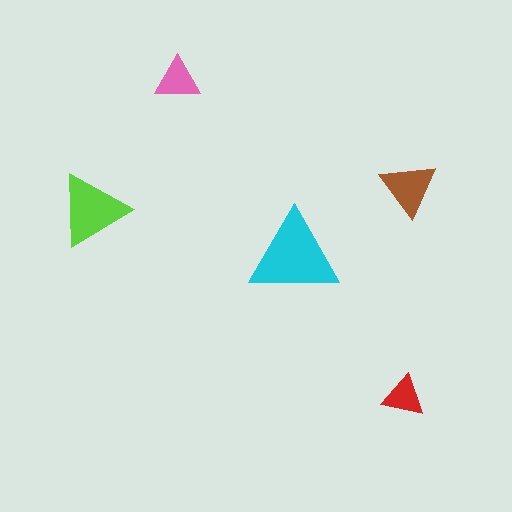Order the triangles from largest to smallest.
the cyan one, the lime one, the brown one, the pink one, the red one.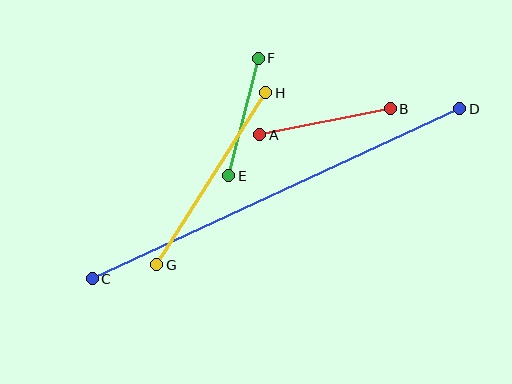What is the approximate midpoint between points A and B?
The midpoint is at approximately (325, 122) pixels.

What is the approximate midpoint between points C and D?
The midpoint is at approximately (276, 194) pixels.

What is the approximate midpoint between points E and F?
The midpoint is at approximately (243, 117) pixels.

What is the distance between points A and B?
The distance is approximately 133 pixels.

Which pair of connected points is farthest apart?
Points C and D are farthest apart.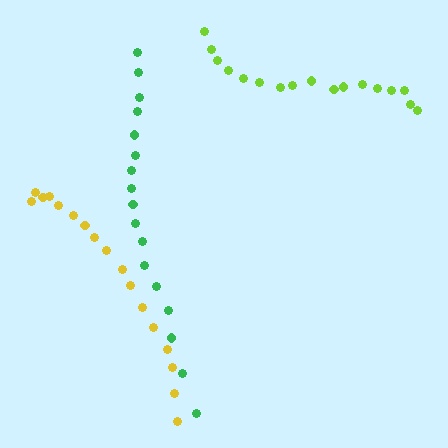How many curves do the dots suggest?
There are 3 distinct paths.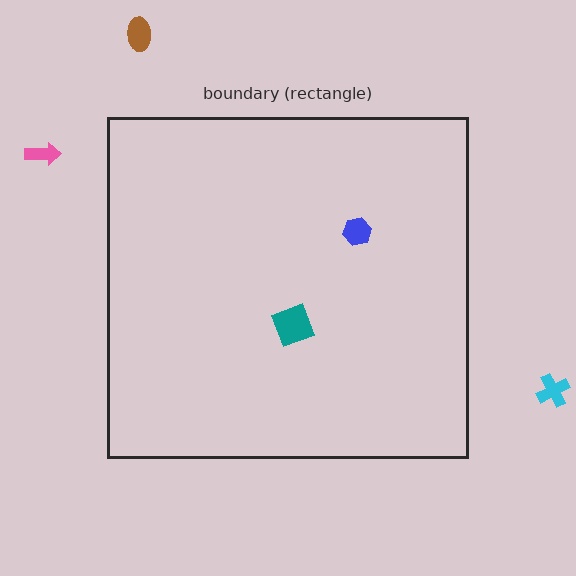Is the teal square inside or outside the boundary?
Inside.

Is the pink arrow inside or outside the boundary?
Outside.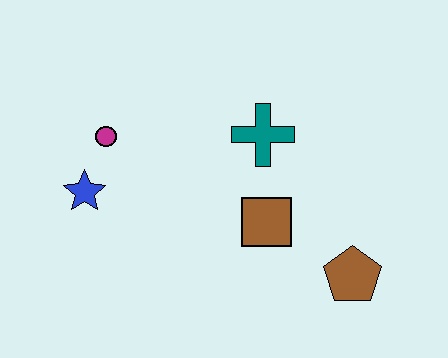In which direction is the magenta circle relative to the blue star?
The magenta circle is above the blue star.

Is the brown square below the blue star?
Yes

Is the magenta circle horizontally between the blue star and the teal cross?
Yes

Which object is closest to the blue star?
The magenta circle is closest to the blue star.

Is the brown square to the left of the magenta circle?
No